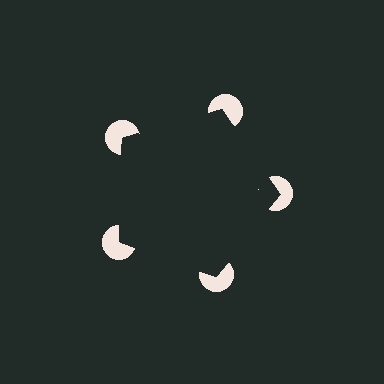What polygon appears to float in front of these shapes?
An illusory pentagon — its edges are inferred from the aligned wedge cuts in the pac-man discs, not physically drawn.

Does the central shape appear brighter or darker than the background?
It typically appears slightly darker than the background, even though no actual brightness change is drawn.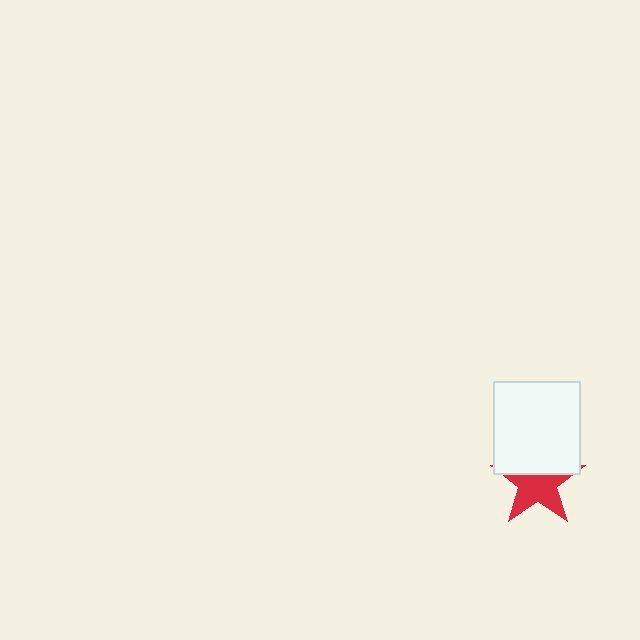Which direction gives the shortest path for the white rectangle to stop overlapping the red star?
Moving up gives the shortest separation.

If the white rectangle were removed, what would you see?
You would see the complete red star.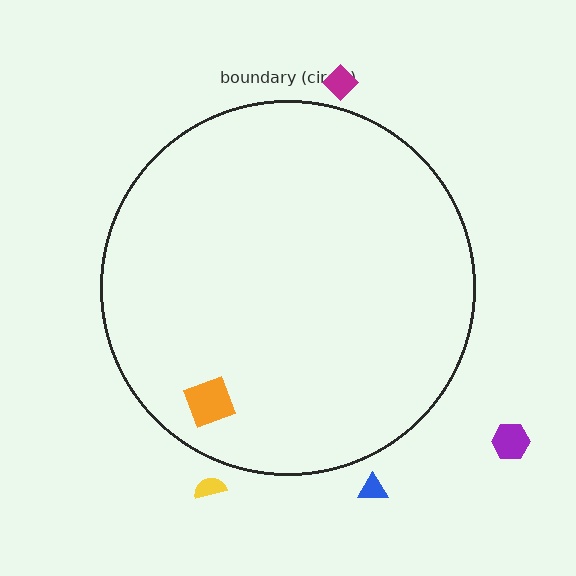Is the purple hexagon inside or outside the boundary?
Outside.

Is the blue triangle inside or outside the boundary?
Outside.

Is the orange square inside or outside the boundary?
Inside.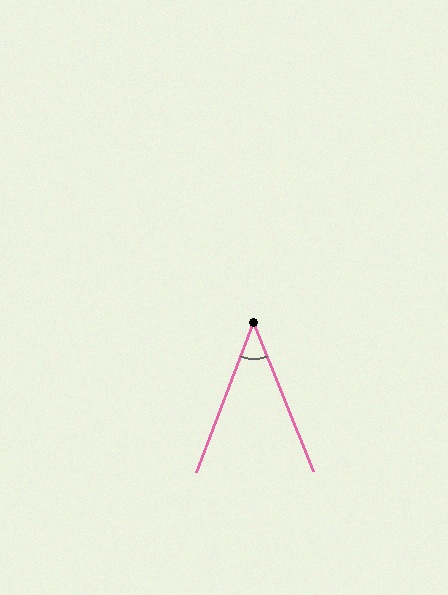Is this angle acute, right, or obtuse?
It is acute.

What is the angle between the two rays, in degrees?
Approximately 43 degrees.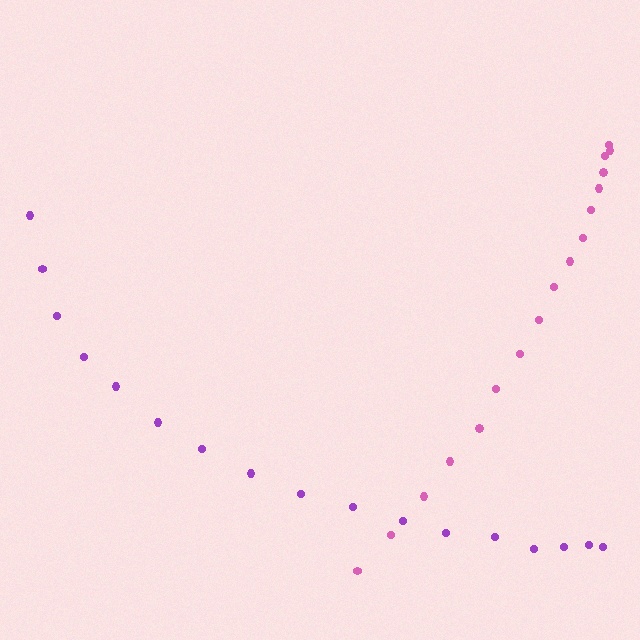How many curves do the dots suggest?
There are 2 distinct paths.